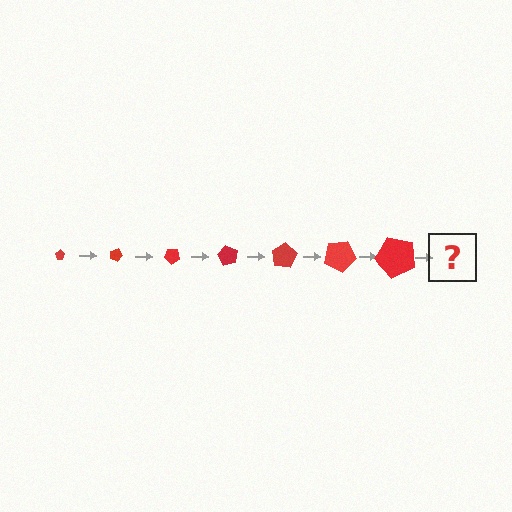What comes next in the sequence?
The next element should be a pentagon, larger than the previous one and rotated 140 degrees from the start.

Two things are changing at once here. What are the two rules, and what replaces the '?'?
The two rules are that the pentagon grows larger each step and it rotates 20 degrees each step. The '?' should be a pentagon, larger than the previous one and rotated 140 degrees from the start.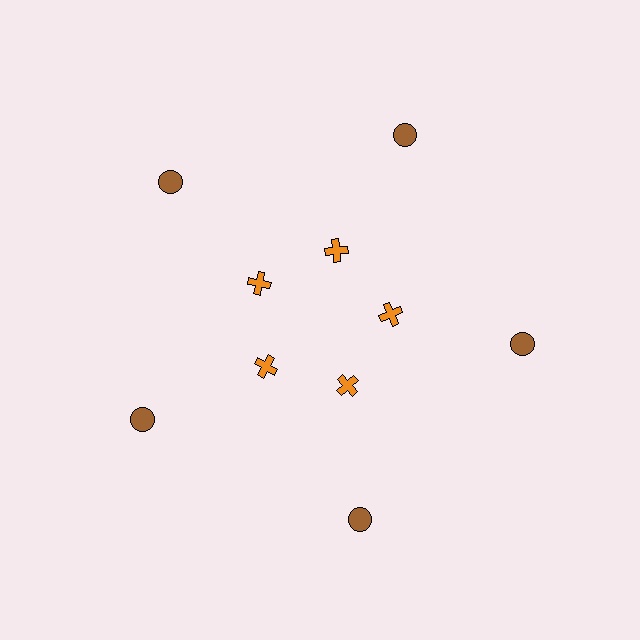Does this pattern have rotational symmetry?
Yes, this pattern has 5-fold rotational symmetry. It looks the same after rotating 72 degrees around the center.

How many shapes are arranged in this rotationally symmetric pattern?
There are 10 shapes, arranged in 5 groups of 2.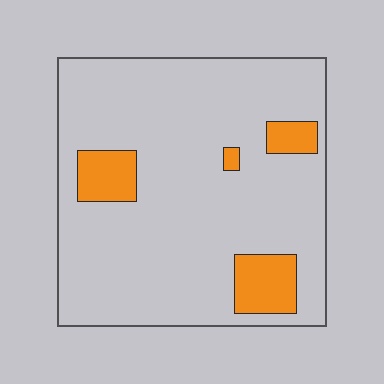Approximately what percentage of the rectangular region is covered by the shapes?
Approximately 10%.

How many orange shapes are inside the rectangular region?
4.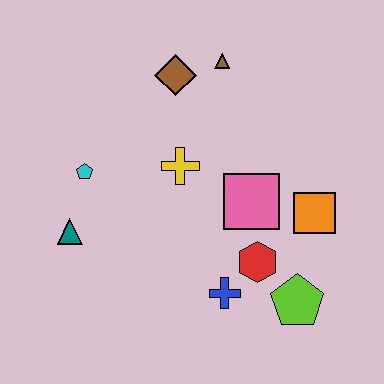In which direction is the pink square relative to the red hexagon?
The pink square is above the red hexagon.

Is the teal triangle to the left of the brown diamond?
Yes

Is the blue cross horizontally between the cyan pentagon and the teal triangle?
No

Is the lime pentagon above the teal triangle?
No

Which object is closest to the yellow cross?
The pink square is closest to the yellow cross.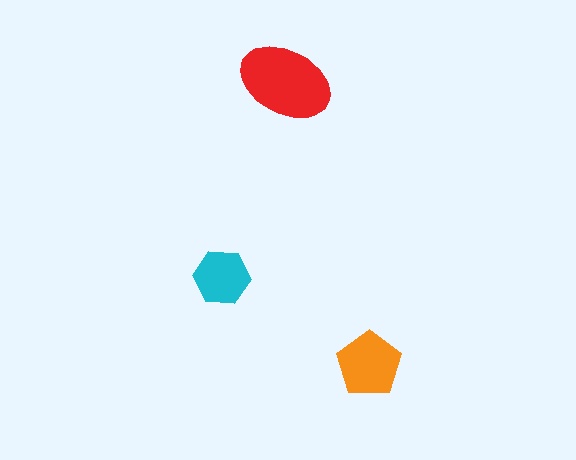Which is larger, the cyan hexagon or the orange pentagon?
The orange pentagon.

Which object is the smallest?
The cyan hexagon.